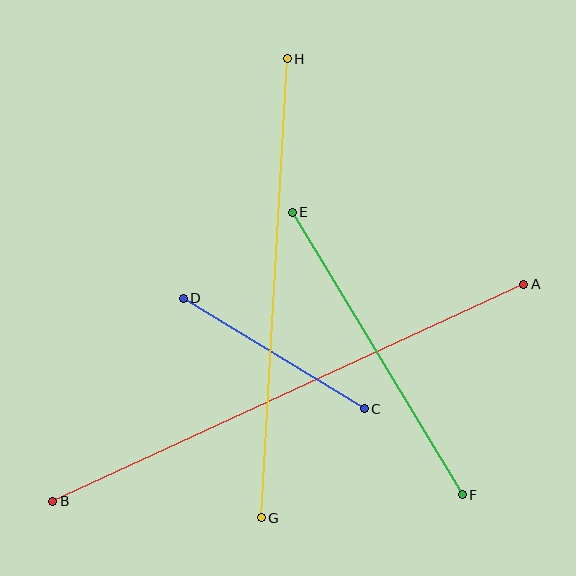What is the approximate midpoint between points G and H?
The midpoint is at approximately (274, 288) pixels.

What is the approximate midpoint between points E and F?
The midpoint is at approximately (377, 354) pixels.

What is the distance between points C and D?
The distance is approximately 212 pixels.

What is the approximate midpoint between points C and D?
The midpoint is at approximately (274, 353) pixels.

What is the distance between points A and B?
The distance is approximately 519 pixels.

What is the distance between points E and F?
The distance is approximately 330 pixels.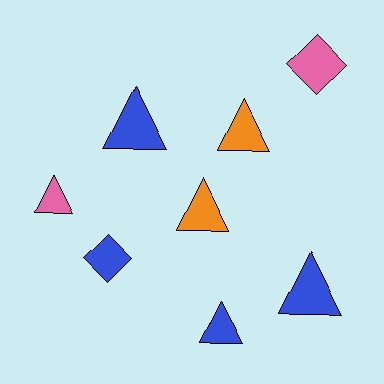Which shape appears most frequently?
Triangle, with 6 objects.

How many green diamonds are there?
There are no green diamonds.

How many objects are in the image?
There are 8 objects.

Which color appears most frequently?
Blue, with 4 objects.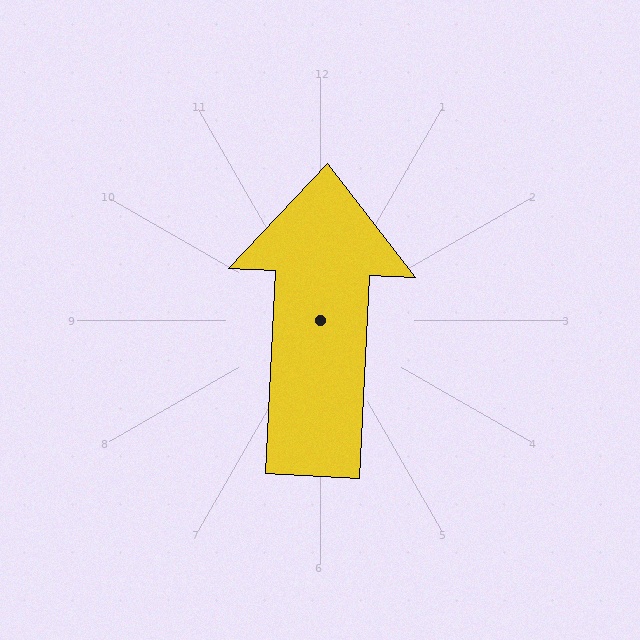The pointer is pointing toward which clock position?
Roughly 12 o'clock.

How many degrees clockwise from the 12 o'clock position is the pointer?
Approximately 3 degrees.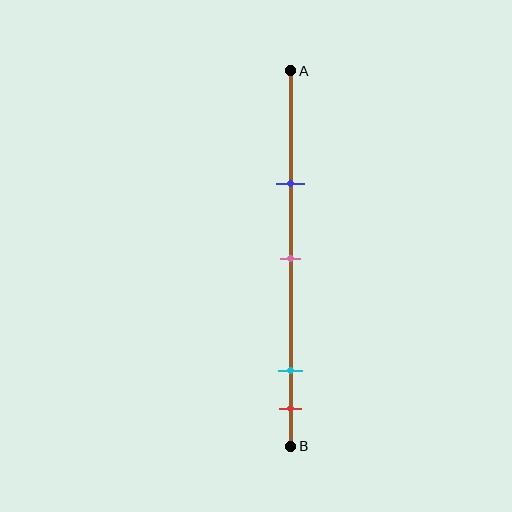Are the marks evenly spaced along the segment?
No, the marks are not evenly spaced.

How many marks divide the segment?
There are 4 marks dividing the segment.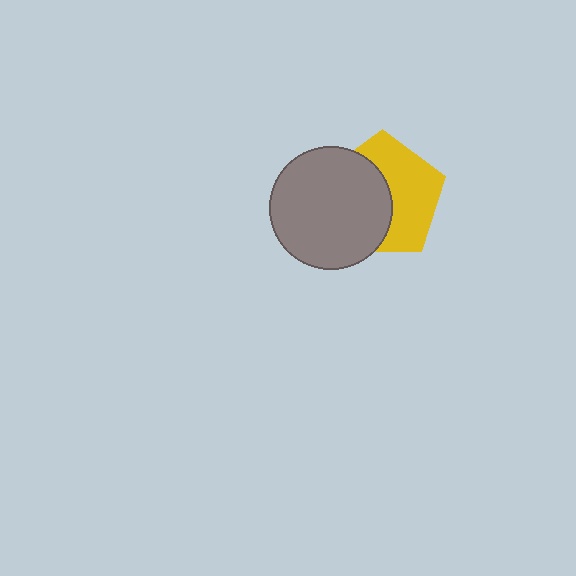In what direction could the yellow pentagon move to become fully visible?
The yellow pentagon could move right. That would shift it out from behind the gray circle entirely.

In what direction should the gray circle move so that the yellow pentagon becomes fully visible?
The gray circle should move left. That is the shortest direction to clear the overlap and leave the yellow pentagon fully visible.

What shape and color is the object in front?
The object in front is a gray circle.